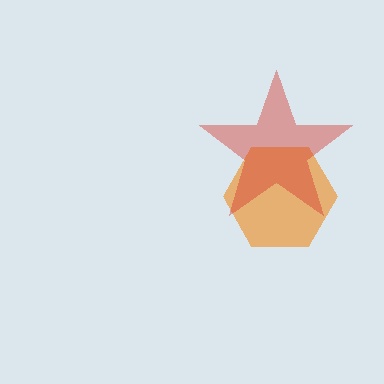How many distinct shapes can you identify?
There are 2 distinct shapes: an orange hexagon, a red star.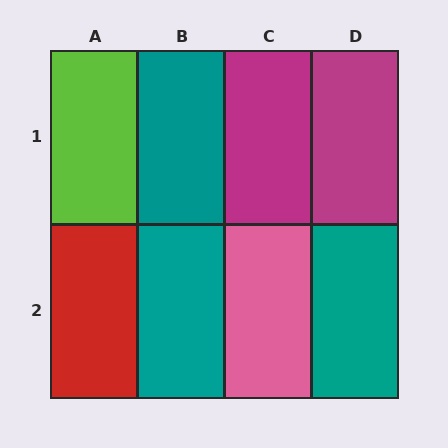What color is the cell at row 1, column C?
Magenta.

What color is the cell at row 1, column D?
Magenta.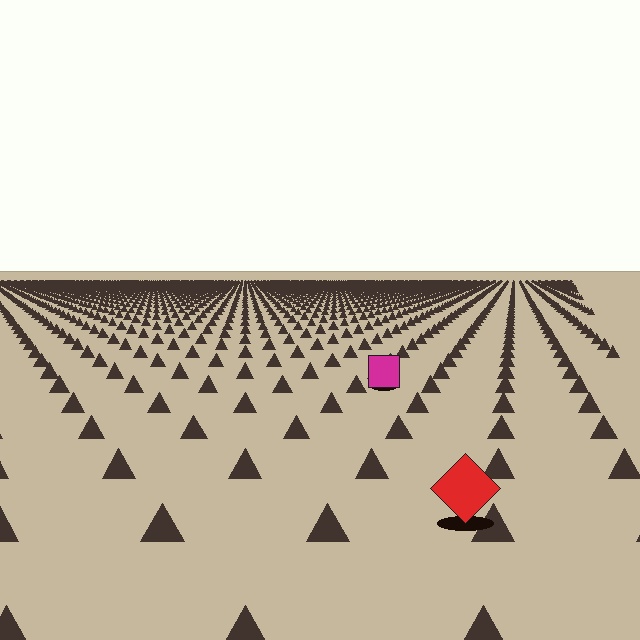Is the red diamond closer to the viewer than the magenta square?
Yes. The red diamond is closer — you can tell from the texture gradient: the ground texture is coarser near it.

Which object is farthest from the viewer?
The magenta square is farthest from the viewer. It appears smaller and the ground texture around it is denser.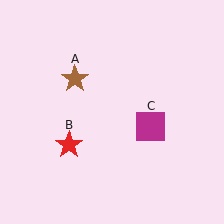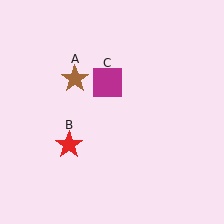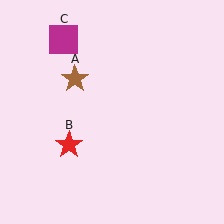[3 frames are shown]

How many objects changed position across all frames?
1 object changed position: magenta square (object C).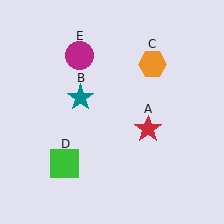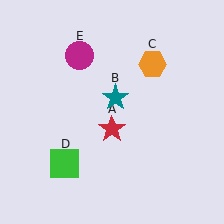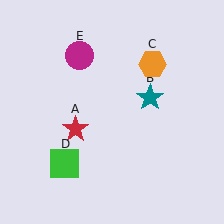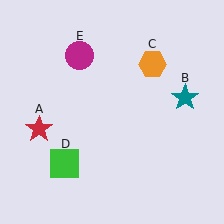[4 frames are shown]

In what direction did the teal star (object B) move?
The teal star (object B) moved right.